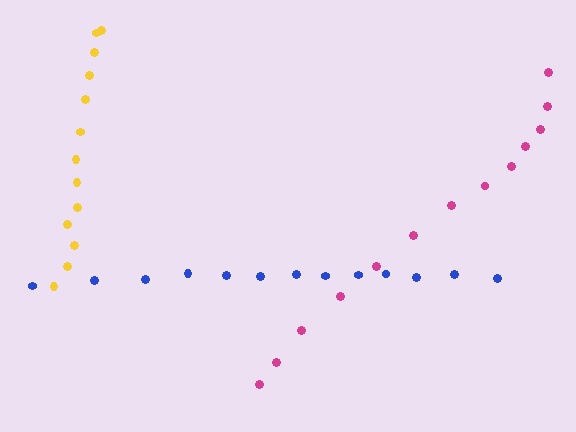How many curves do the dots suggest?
There are 3 distinct paths.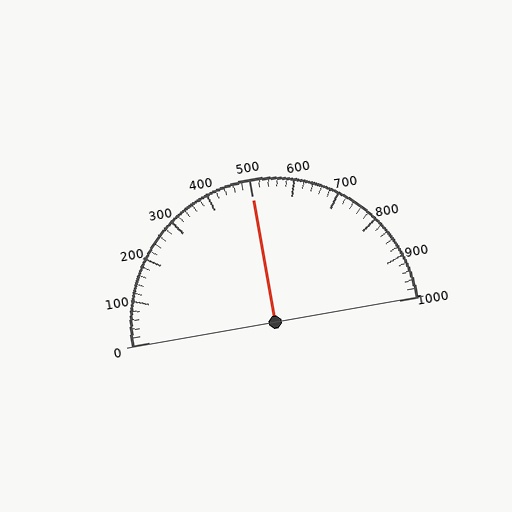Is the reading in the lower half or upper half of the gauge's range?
The reading is in the upper half of the range (0 to 1000).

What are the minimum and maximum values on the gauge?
The gauge ranges from 0 to 1000.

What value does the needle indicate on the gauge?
The needle indicates approximately 500.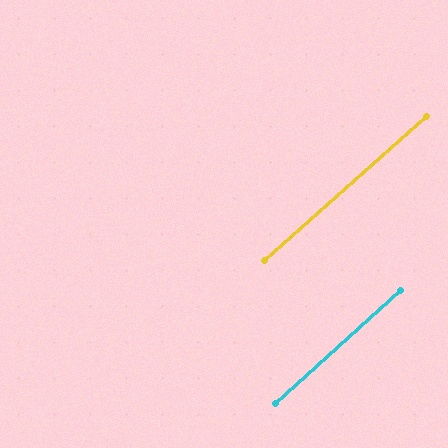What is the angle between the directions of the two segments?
Approximately 1 degree.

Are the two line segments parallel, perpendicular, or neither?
Parallel — their directions differ by only 0.8°.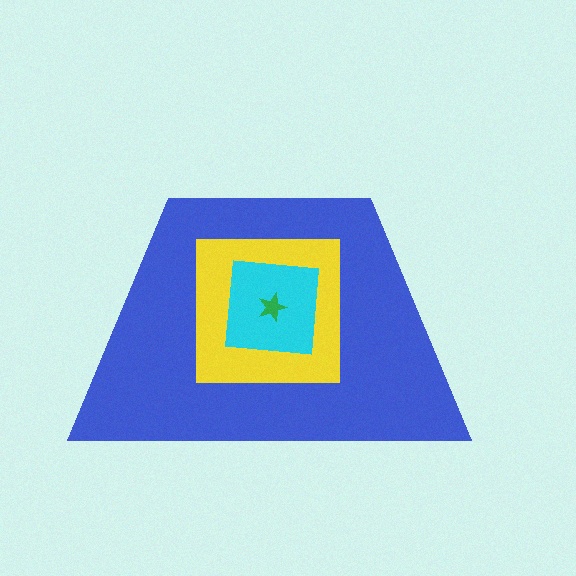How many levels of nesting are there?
4.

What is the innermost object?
The green star.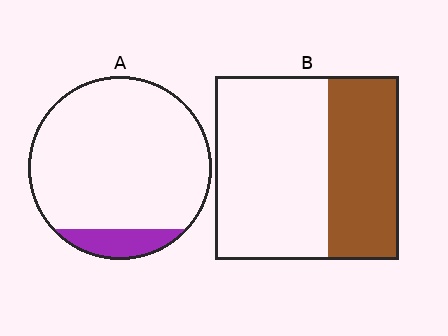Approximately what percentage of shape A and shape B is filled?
A is approximately 10% and B is approximately 40%.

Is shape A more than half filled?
No.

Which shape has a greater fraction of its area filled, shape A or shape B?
Shape B.